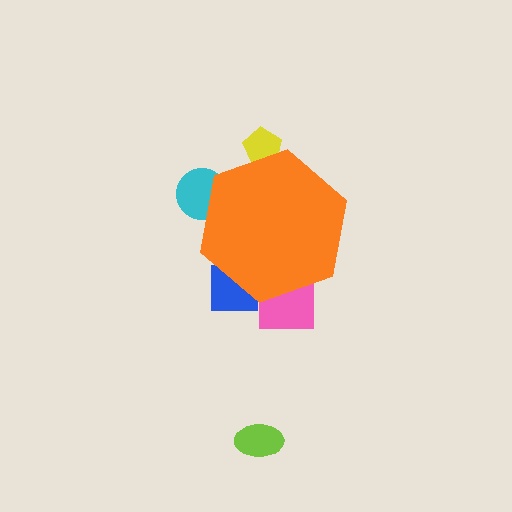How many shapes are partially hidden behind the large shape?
4 shapes are partially hidden.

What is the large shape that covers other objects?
An orange hexagon.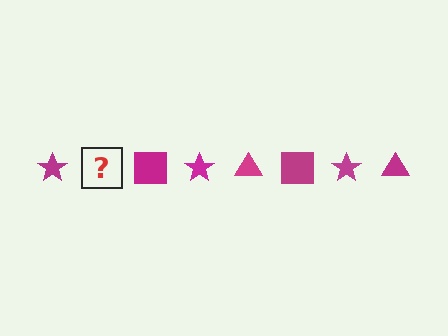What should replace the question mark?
The question mark should be replaced with a magenta triangle.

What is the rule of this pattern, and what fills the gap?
The rule is that the pattern cycles through star, triangle, square shapes in magenta. The gap should be filled with a magenta triangle.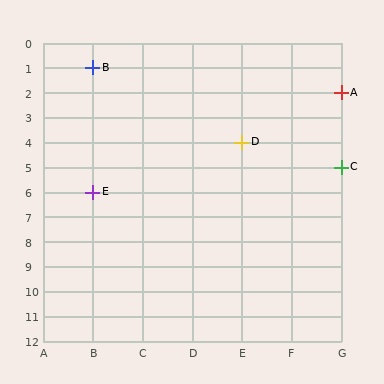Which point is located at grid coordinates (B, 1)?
Point B is at (B, 1).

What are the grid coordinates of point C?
Point C is at grid coordinates (G, 5).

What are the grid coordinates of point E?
Point E is at grid coordinates (B, 6).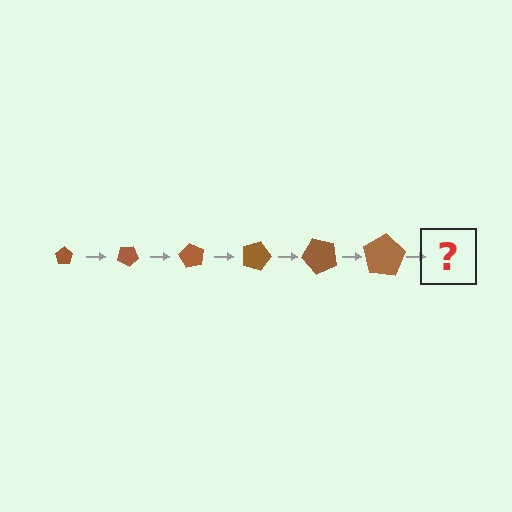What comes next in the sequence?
The next element should be a pentagon, larger than the previous one and rotated 180 degrees from the start.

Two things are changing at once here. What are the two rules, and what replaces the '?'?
The two rules are that the pentagon grows larger each step and it rotates 30 degrees each step. The '?' should be a pentagon, larger than the previous one and rotated 180 degrees from the start.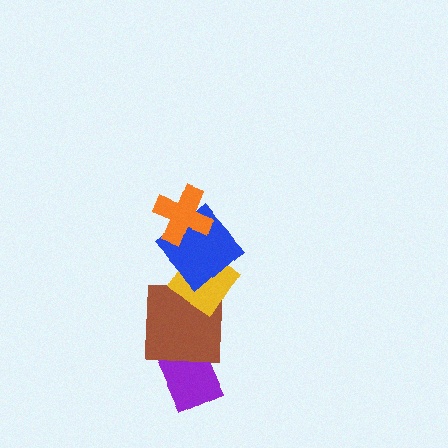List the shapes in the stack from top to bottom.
From top to bottom: the orange cross, the blue diamond, the yellow diamond, the brown square, the purple rectangle.